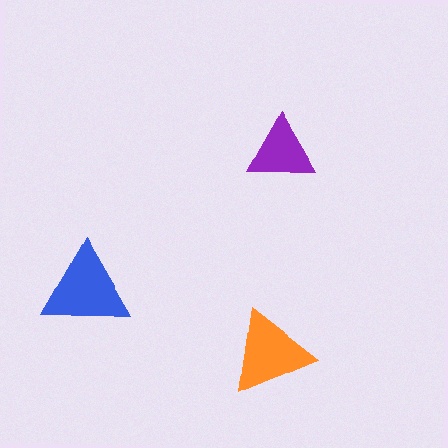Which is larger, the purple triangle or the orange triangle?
The orange one.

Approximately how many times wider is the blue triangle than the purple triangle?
About 1.5 times wider.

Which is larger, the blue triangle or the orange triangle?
The blue one.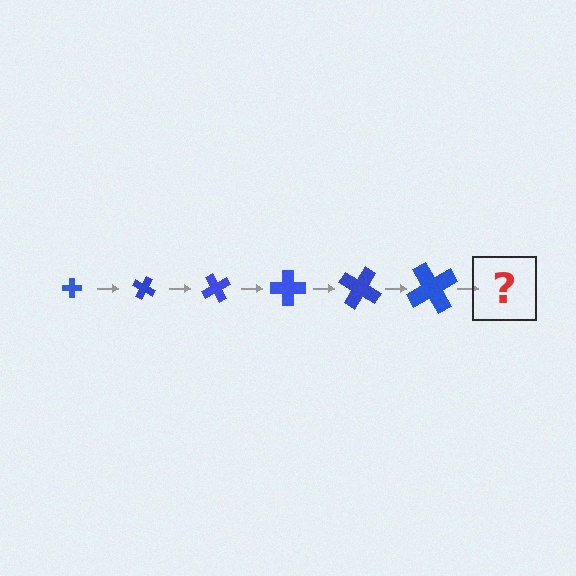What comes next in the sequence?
The next element should be a cross, larger than the previous one and rotated 180 degrees from the start.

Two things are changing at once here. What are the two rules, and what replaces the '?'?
The two rules are that the cross grows larger each step and it rotates 30 degrees each step. The '?' should be a cross, larger than the previous one and rotated 180 degrees from the start.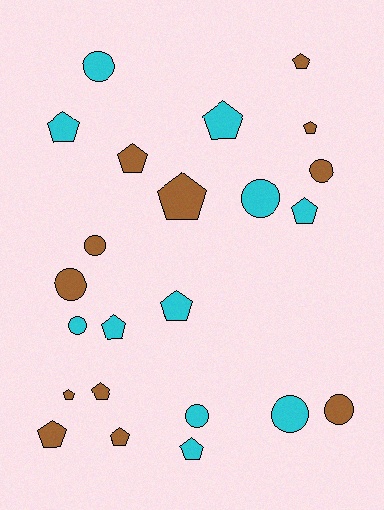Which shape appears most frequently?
Pentagon, with 14 objects.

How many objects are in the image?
There are 23 objects.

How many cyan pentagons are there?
There are 6 cyan pentagons.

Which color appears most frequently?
Brown, with 12 objects.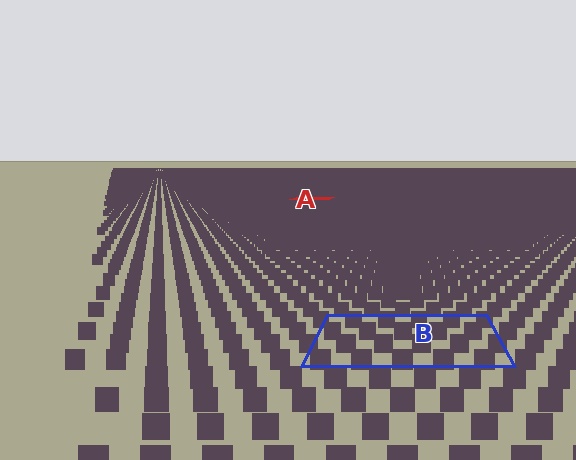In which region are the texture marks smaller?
The texture marks are smaller in region A, because it is farther away.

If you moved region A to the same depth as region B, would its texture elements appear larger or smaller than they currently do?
They would appear larger. At a closer depth, the same texture elements are projected at a bigger on-screen size.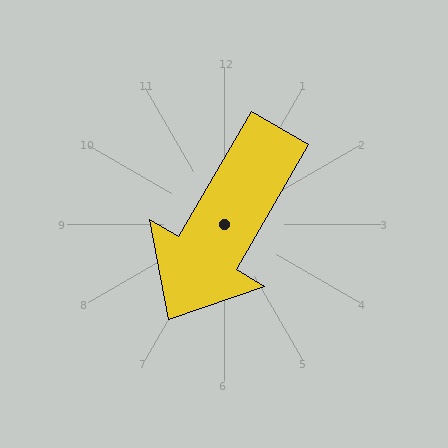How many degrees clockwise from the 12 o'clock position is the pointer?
Approximately 210 degrees.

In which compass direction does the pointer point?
Southwest.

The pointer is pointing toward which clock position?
Roughly 7 o'clock.